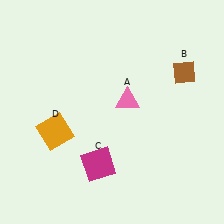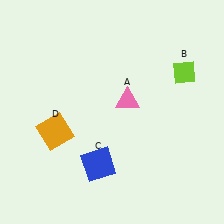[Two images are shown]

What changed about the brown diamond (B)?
In Image 1, B is brown. In Image 2, it changed to lime.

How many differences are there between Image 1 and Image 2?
There are 2 differences between the two images.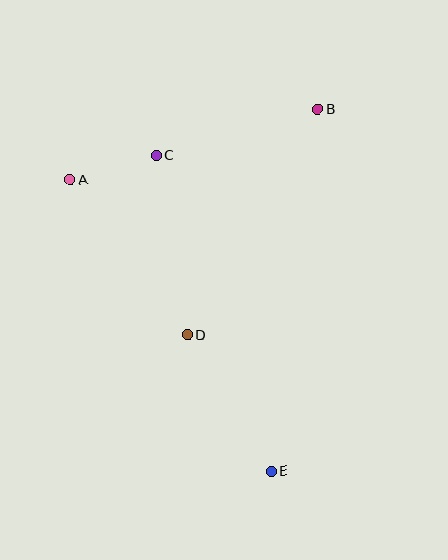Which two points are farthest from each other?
Points B and E are farthest from each other.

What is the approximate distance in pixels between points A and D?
The distance between A and D is approximately 194 pixels.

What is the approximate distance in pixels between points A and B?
The distance between A and B is approximately 257 pixels.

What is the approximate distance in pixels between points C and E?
The distance between C and E is approximately 336 pixels.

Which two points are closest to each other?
Points A and C are closest to each other.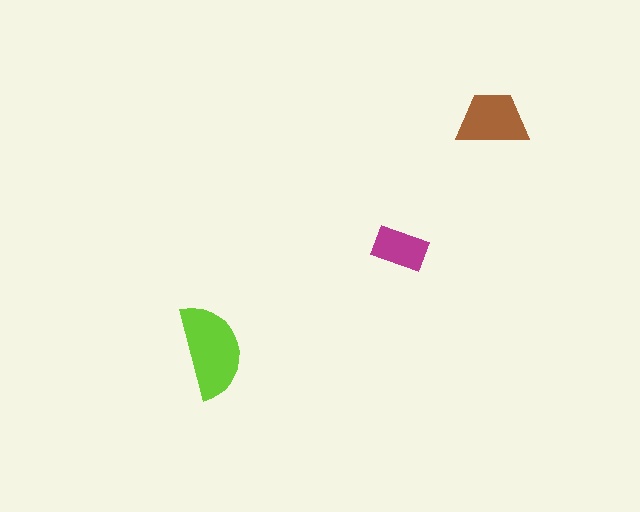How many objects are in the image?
There are 3 objects in the image.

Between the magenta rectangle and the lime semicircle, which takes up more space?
The lime semicircle.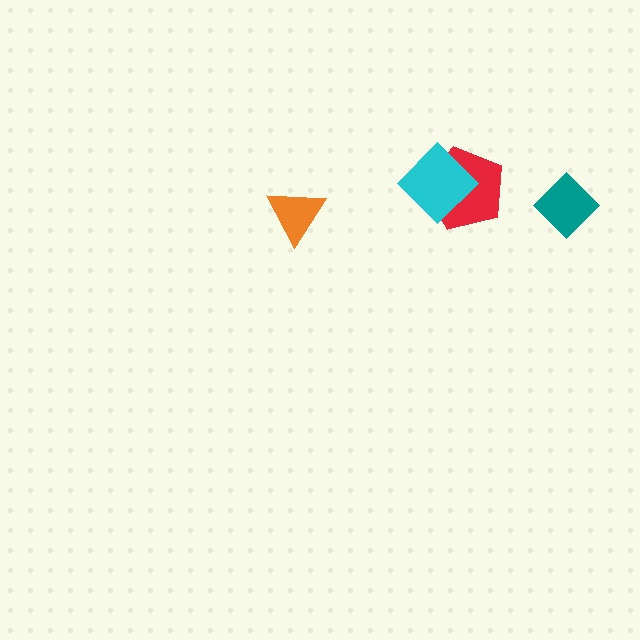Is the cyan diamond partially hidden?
No, no other shape covers it.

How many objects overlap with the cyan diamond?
1 object overlaps with the cyan diamond.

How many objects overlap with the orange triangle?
0 objects overlap with the orange triangle.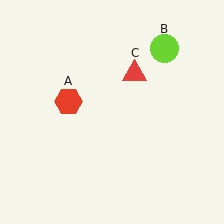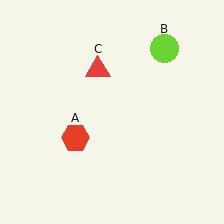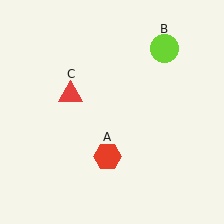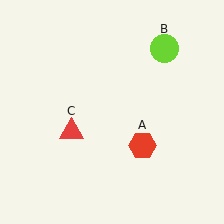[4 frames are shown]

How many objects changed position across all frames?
2 objects changed position: red hexagon (object A), red triangle (object C).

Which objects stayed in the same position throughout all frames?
Lime circle (object B) remained stationary.